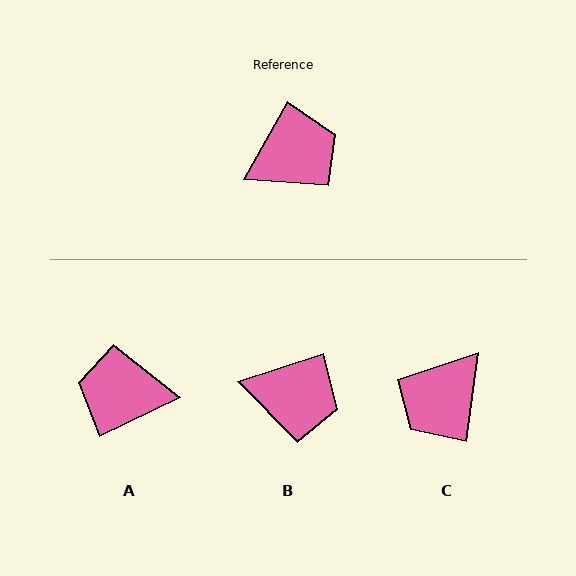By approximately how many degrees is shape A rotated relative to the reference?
Approximately 145 degrees counter-clockwise.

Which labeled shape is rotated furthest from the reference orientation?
C, about 158 degrees away.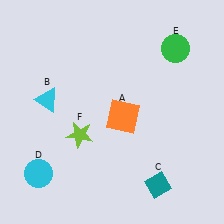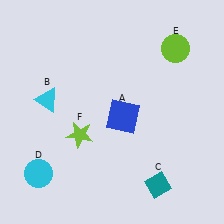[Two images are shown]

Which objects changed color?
A changed from orange to blue. E changed from green to lime.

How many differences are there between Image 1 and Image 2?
There are 2 differences between the two images.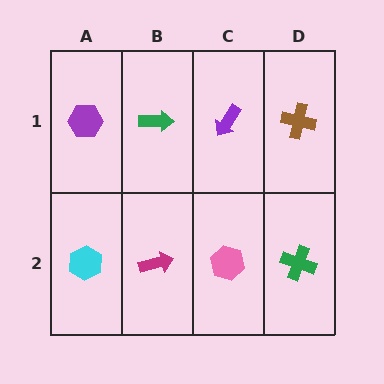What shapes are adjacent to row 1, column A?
A cyan hexagon (row 2, column A), a green arrow (row 1, column B).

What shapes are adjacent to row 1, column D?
A green cross (row 2, column D), a purple arrow (row 1, column C).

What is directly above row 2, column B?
A green arrow.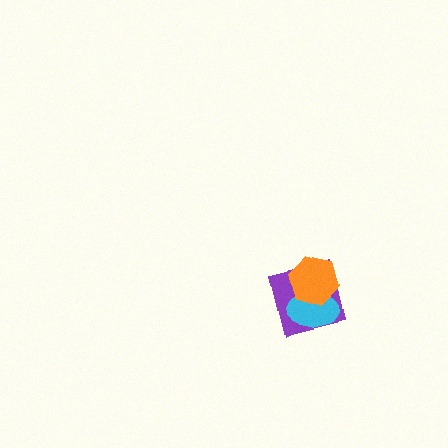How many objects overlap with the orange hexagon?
2 objects overlap with the orange hexagon.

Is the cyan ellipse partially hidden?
Yes, it is partially covered by another shape.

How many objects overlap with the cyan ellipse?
2 objects overlap with the cyan ellipse.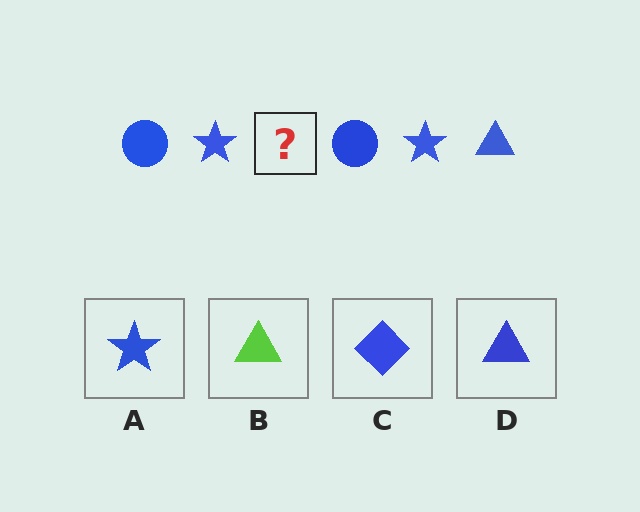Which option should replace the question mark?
Option D.